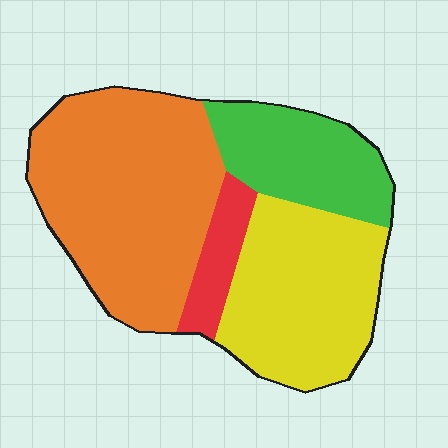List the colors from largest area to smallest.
From largest to smallest: orange, yellow, green, red.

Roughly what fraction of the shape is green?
Green takes up about one fifth (1/5) of the shape.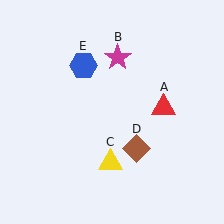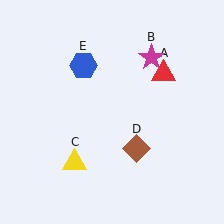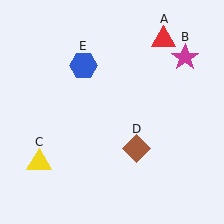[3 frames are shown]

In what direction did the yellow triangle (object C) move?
The yellow triangle (object C) moved left.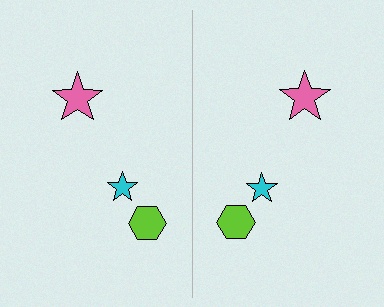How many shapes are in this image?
There are 6 shapes in this image.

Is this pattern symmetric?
Yes, this pattern has bilateral (reflection) symmetry.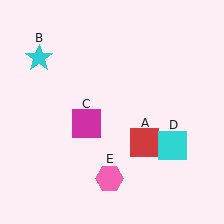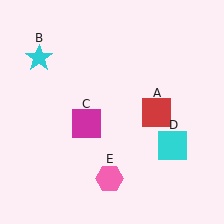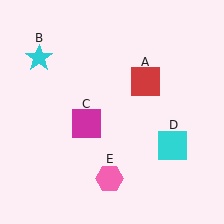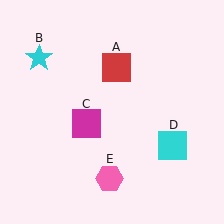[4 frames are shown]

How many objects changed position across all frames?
1 object changed position: red square (object A).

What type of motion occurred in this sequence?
The red square (object A) rotated counterclockwise around the center of the scene.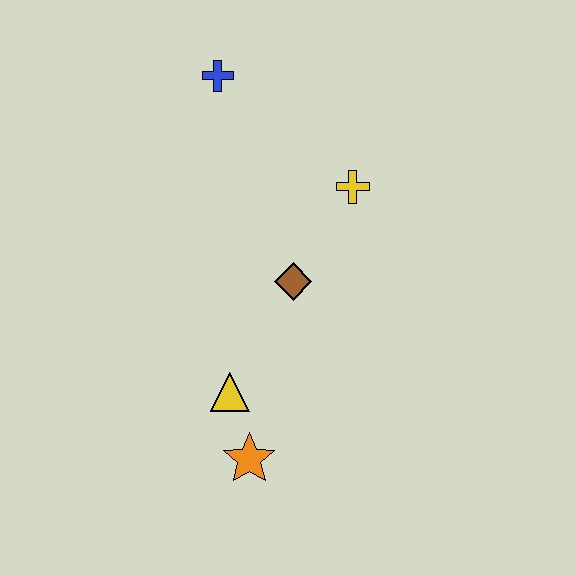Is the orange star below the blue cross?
Yes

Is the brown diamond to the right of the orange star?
Yes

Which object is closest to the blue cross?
The yellow cross is closest to the blue cross.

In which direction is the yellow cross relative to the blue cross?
The yellow cross is to the right of the blue cross.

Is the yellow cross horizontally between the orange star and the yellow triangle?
No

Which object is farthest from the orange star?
The blue cross is farthest from the orange star.